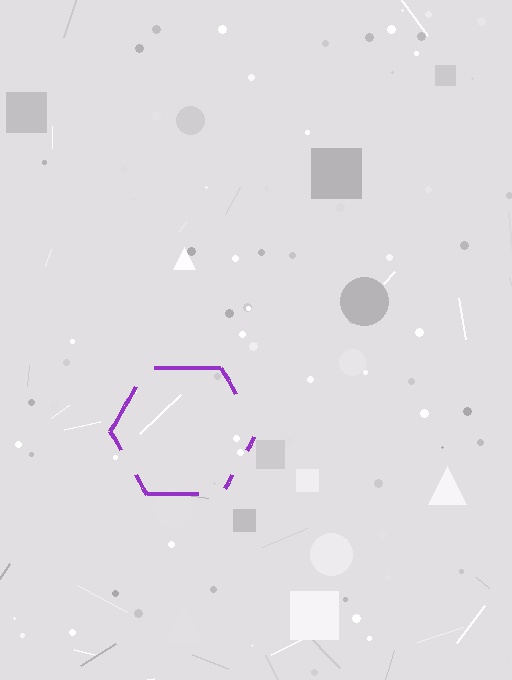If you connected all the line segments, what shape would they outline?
They would outline a hexagon.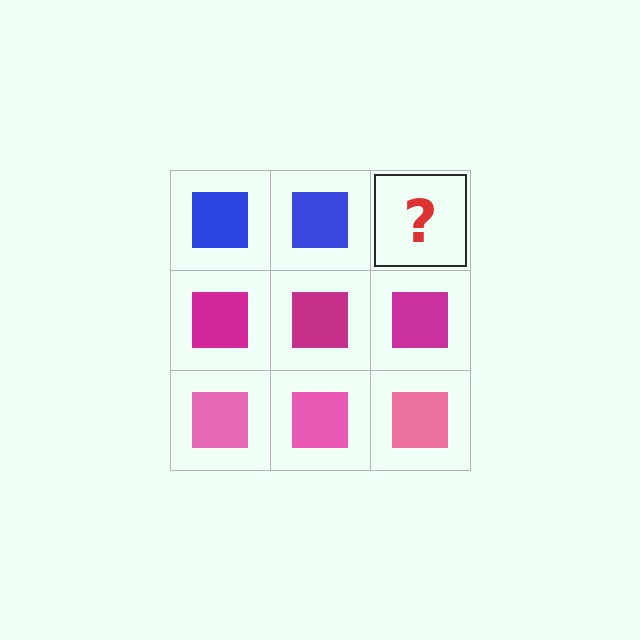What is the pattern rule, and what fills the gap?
The rule is that each row has a consistent color. The gap should be filled with a blue square.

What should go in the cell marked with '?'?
The missing cell should contain a blue square.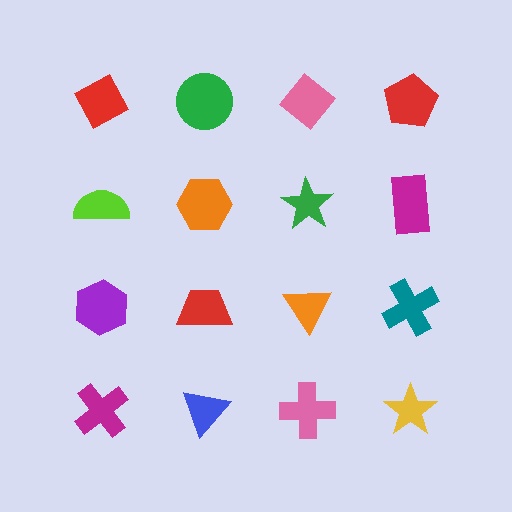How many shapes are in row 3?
4 shapes.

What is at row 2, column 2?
An orange hexagon.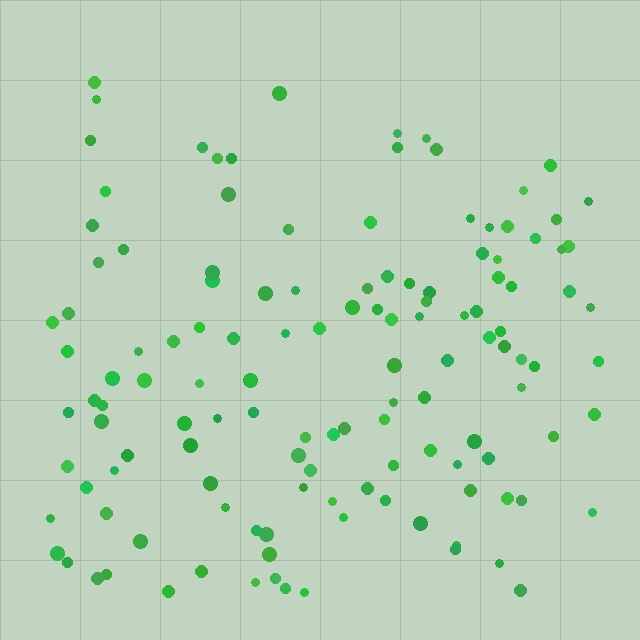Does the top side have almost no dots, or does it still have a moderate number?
Still a moderate number, just noticeably fewer than the bottom.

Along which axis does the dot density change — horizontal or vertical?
Vertical.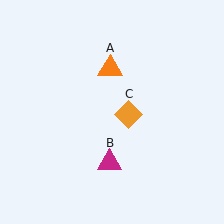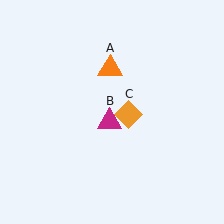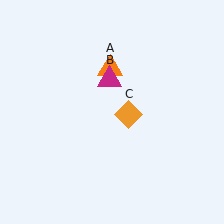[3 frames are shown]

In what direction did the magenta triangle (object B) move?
The magenta triangle (object B) moved up.